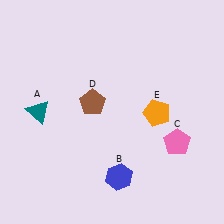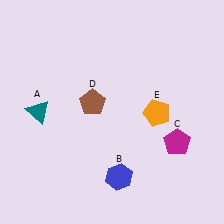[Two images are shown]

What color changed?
The pentagon (C) changed from pink in Image 1 to magenta in Image 2.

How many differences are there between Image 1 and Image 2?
There is 1 difference between the two images.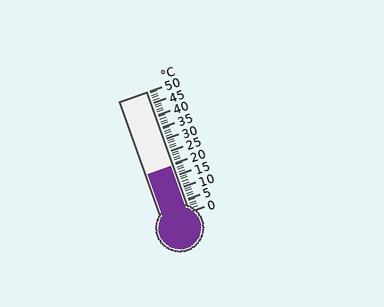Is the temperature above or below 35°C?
The temperature is below 35°C.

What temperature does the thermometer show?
The thermometer shows approximately 19°C.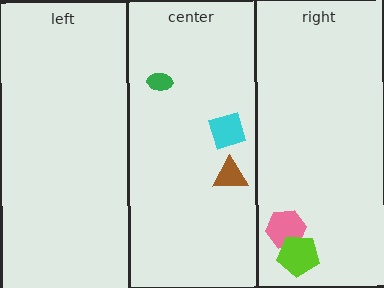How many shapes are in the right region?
2.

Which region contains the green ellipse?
The center region.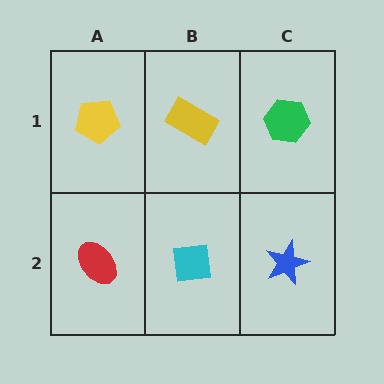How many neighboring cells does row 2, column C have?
2.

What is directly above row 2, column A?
A yellow pentagon.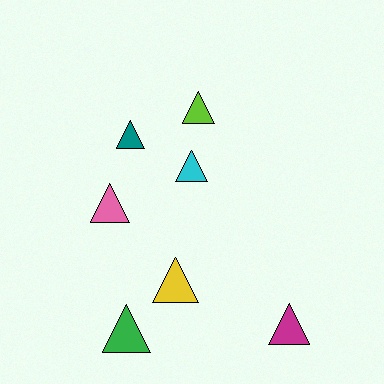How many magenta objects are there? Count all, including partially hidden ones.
There is 1 magenta object.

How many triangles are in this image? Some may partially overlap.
There are 7 triangles.